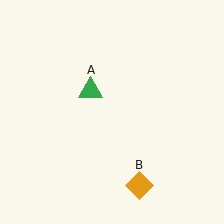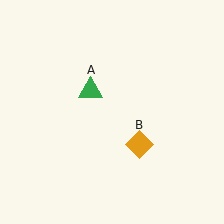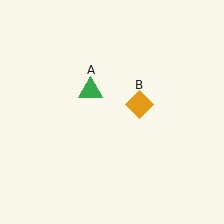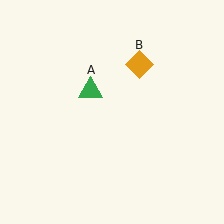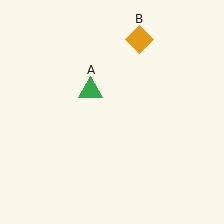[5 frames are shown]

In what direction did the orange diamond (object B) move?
The orange diamond (object B) moved up.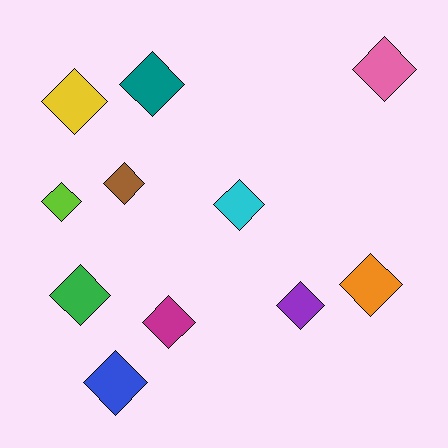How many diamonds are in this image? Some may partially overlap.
There are 11 diamonds.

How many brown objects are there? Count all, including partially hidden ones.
There is 1 brown object.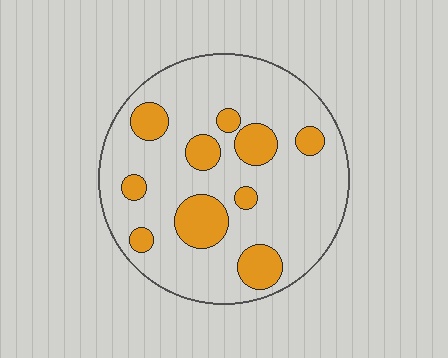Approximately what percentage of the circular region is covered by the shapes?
Approximately 20%.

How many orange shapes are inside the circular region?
10.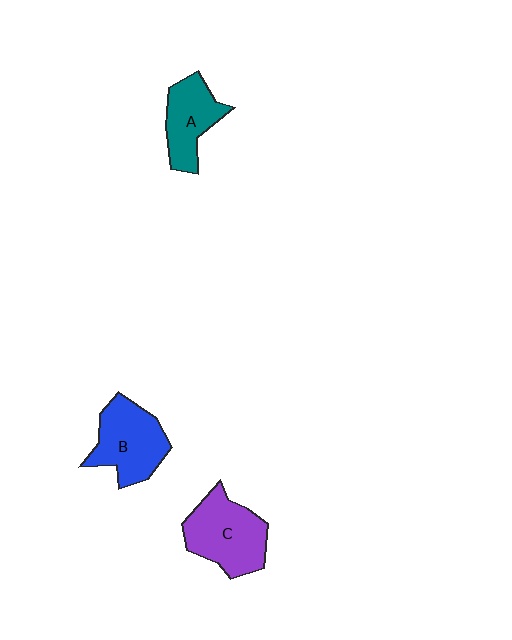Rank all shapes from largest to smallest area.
From largest to smallest: C (purple), B (blue), A (teal).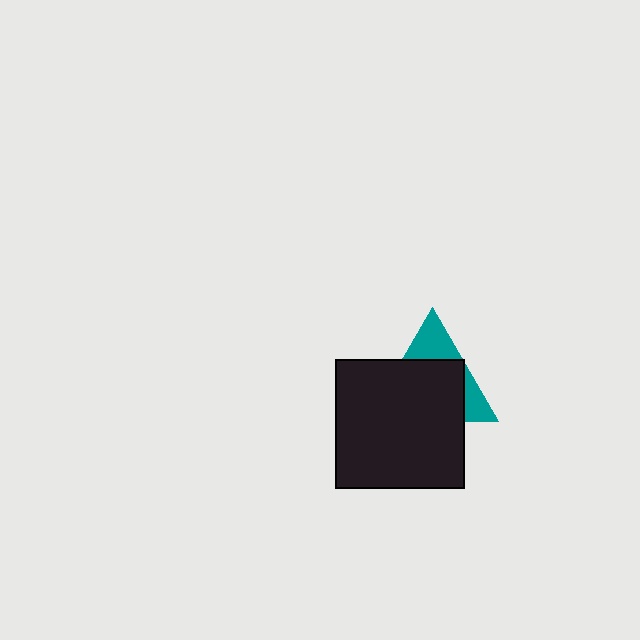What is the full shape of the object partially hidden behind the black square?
The partially hidden object is a teal triangle.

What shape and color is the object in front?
The object in front is a black square.